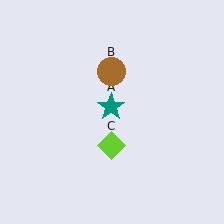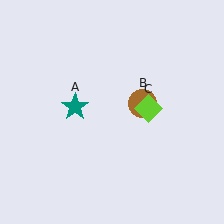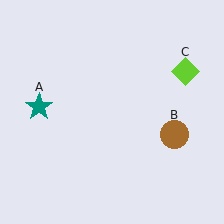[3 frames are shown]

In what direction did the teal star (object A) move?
The teal star (object A) moved left.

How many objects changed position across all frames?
3 objects changed position: teal star (object A), brown circle (object B), lime diamond (object C).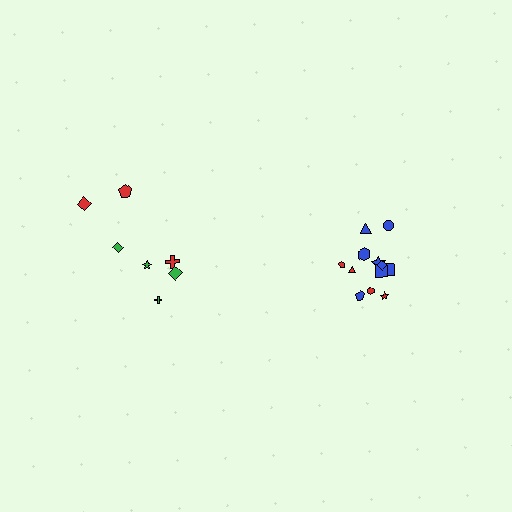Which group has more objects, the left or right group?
The right group.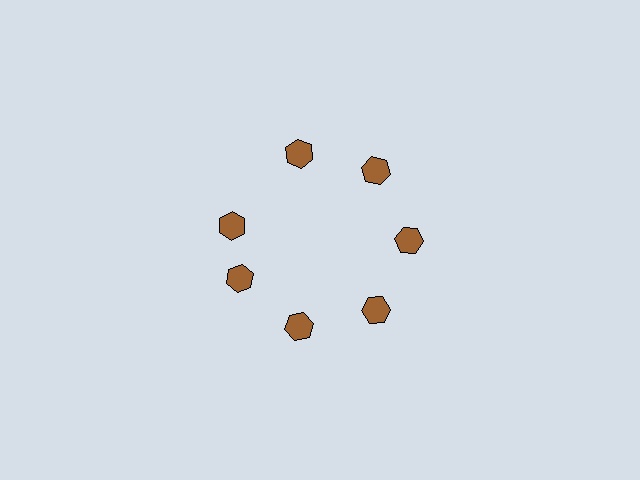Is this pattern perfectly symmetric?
No. The 7 brown hexagons are arranged in a ring, but one element near the 10 o'clock position is rotated out of alignment along the ring, breaking the 7-fold rotational symmetry.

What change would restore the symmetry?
The symmetry would be restored by rotating it back into even spacing with its neighbors so that all 7 hexagons sit at equal angles and equal distance from the center.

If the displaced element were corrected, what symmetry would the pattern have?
It would have 7-fold rotational symmetry — the pattern would map onto itself every 51 degrees.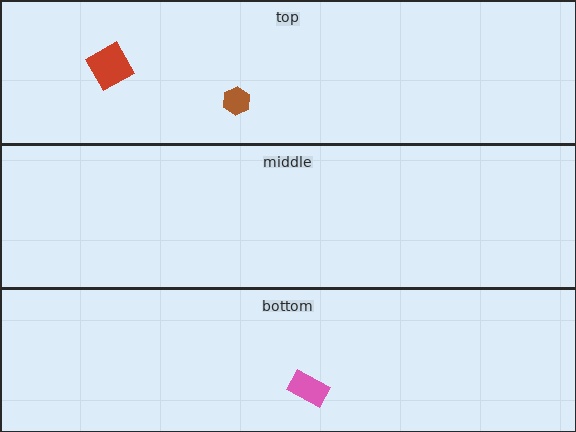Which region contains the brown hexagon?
The top region.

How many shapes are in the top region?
2.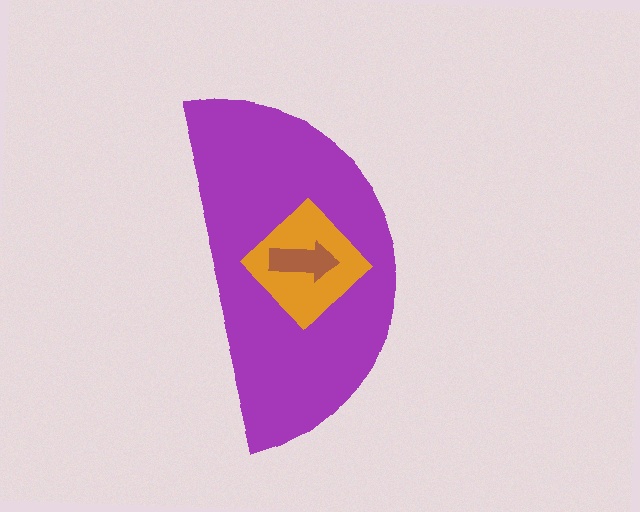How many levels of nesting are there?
3.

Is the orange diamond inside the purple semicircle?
Yes.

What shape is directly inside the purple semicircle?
The orange diamond.